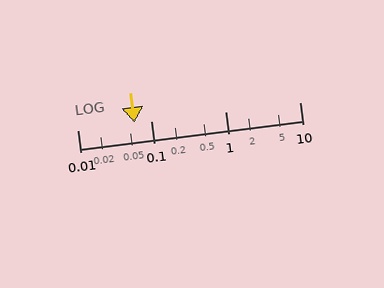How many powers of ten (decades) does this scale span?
The scale spans 3 decades, from 0.01 to 10.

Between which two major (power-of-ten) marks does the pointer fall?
The pointer is between 0.01 and 0.1.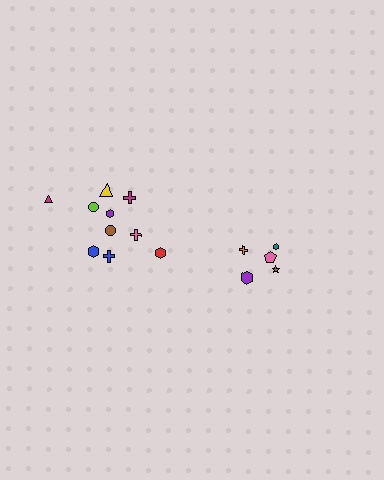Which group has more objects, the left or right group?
The left group.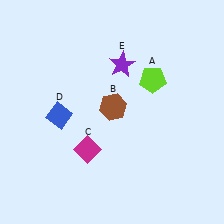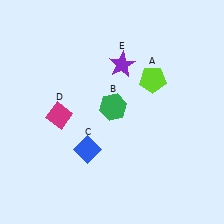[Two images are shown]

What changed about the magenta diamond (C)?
In Image 1, C is magenta. In Image 2, it changed to blue.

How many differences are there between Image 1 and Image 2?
There are 3 differences between the two images.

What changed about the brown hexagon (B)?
In Image 1, B is brown. In Image 2, it changed to green.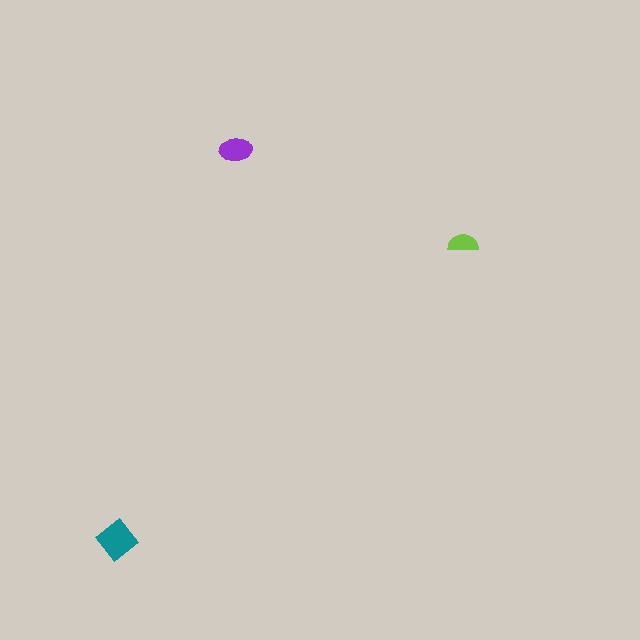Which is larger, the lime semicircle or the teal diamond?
The teal diamond.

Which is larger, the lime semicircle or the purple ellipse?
The purple ellipse.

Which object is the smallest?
The lime semicircle.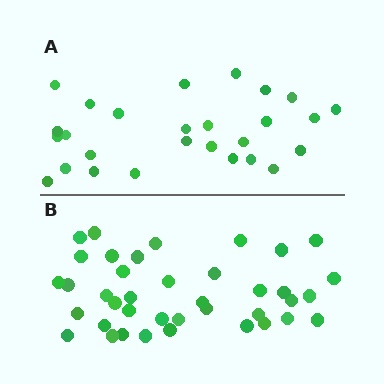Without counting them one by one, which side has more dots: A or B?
Region B (the bottom region) has more dots.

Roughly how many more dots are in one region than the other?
Region B has roughly 12 or so more dots than region A.